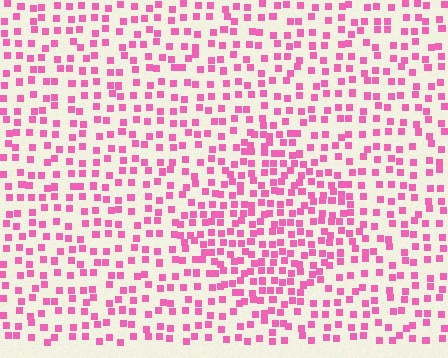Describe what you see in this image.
The image contains small pink elements arranged at two different densities. A diamond-shaped region is visible where the elements are more densely packed than the surrounding area.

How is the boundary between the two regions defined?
The boundary is defined by a change in element density (approximately 1.7x ratio). All elements are the same color, size, and shape.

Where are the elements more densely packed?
The elements are more densely packed inside the diamond boundary.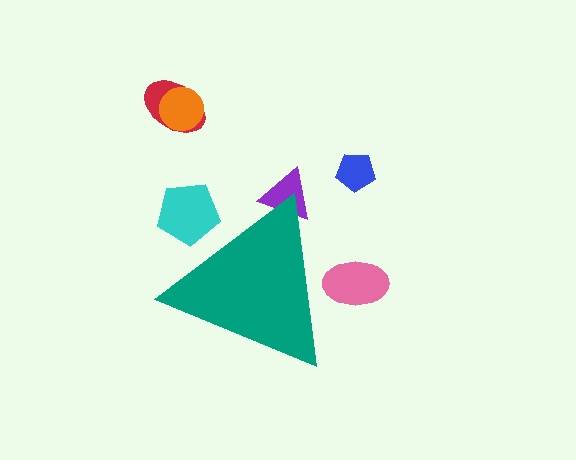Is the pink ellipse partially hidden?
Yes, the pink ellipse is partially hidden behind the teal triangle.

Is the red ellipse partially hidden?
No, the red ellipse is fully visible.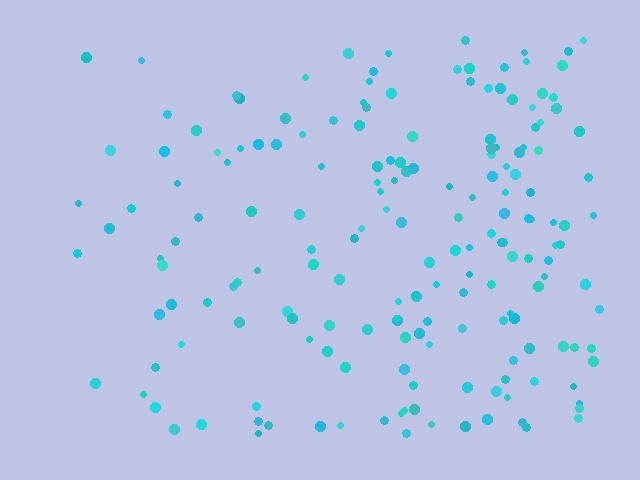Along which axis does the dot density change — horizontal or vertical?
Horizontal.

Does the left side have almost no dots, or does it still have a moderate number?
Still a moderate number, just noticeably fewer than the right.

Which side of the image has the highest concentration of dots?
The right.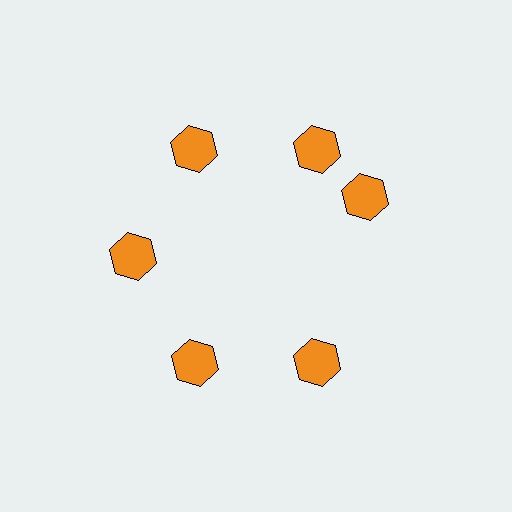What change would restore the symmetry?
The symmetry would be restored by rotating it back into even spacing with its neighbors so that all 6 hexagons sit at equal angles and equal distance from the center.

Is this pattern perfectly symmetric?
No. The 6 orange hexagons are arranged in a ring, but one element near the 3 o'clock position is rotated out of alignment along the ring, breaking the 6-fold rotational symmetry.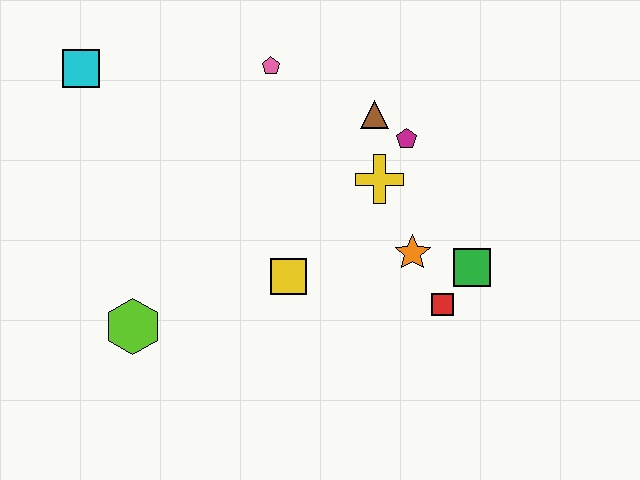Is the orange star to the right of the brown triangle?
Yes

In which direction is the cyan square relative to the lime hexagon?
The cyan square is above the lime hexagon.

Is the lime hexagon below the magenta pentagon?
Yes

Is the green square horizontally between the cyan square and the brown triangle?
No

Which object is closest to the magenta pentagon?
The brown triangle is closest to the magenta pentagon.